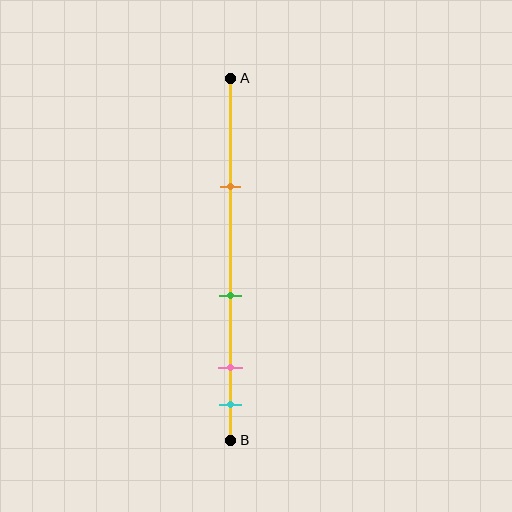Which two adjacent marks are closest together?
The pink and cyan marks are the closest adjacent pair.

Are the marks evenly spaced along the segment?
No, the marks are not evenly spaced.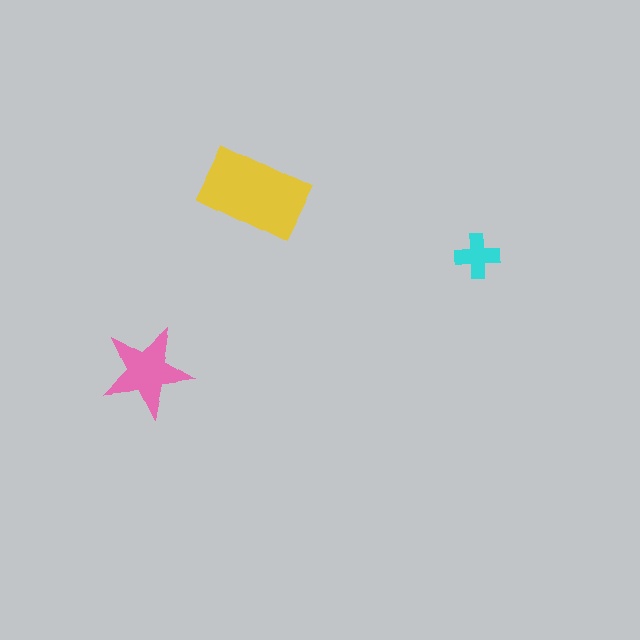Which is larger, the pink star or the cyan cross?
The pink star.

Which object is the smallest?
The cyan cross.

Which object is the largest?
The yellow rectangle.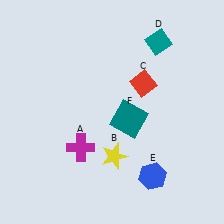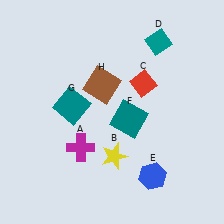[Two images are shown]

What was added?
A teal square (G), a brown square (H) were added in Image 2.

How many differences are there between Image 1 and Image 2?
There are 2 differences between the two images.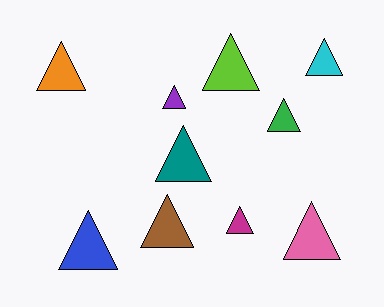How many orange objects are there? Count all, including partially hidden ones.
There is 1 orange object.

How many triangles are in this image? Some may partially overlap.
There are 10 triangles.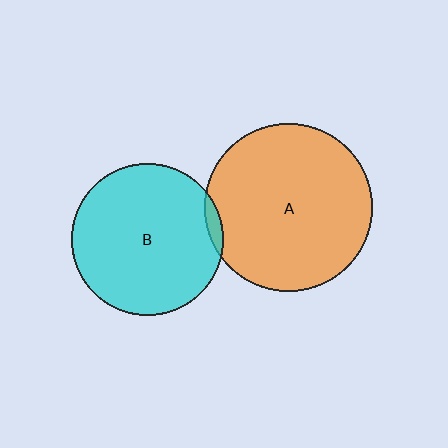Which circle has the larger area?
Circle A (orange).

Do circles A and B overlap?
Yes.